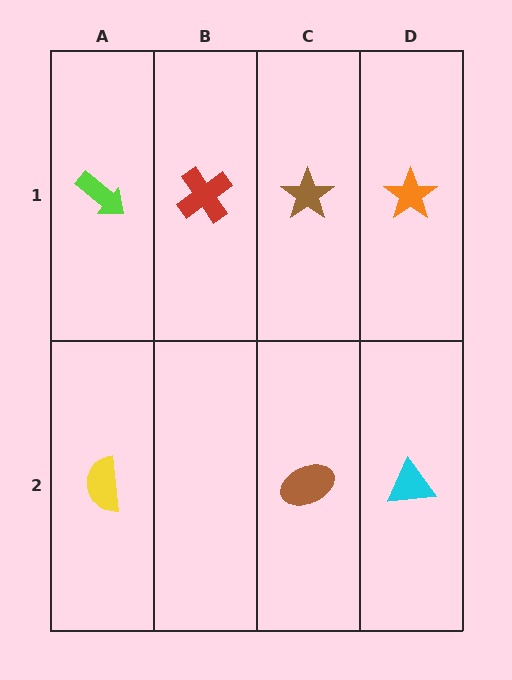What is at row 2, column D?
A cyan triangle.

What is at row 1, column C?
A brown star.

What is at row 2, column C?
A brown ellipse.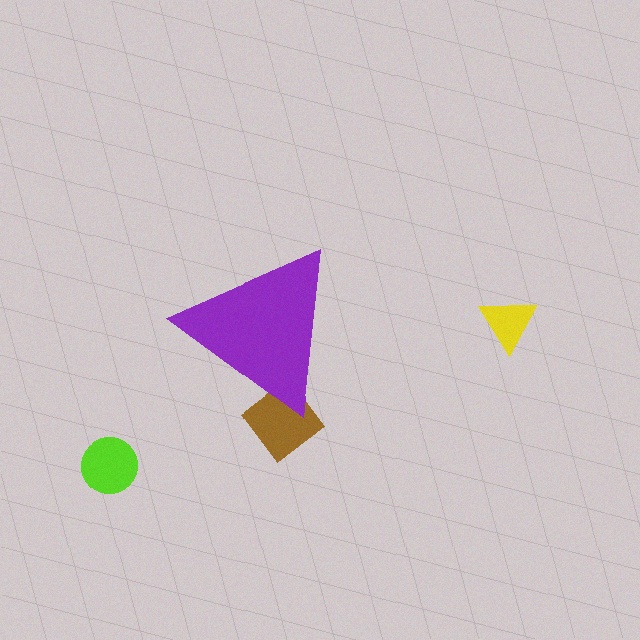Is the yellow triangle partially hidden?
No, the yellow triangle is fully visible.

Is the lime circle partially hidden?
No, the lime circle is fully visible.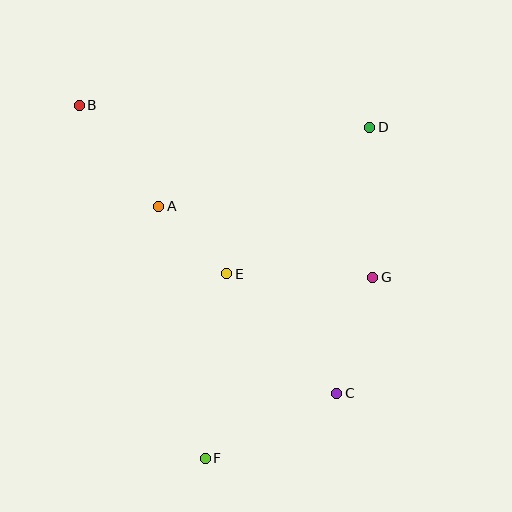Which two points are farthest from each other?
Points B and C are farthest from each other.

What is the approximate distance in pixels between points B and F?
The distance between B and F is approximately 375 pixels.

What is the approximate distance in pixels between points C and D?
The distance between C and D is approximately 268 pixels.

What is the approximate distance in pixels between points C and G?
The distance between C and G is approximately 121 pixels.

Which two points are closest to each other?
Points A and E are closest to each other.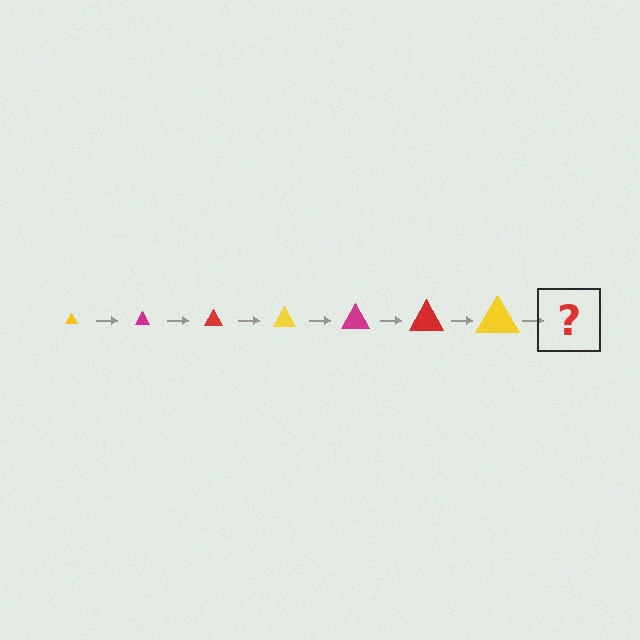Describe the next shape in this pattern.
It should be a magenta triangle, larger than the previous one.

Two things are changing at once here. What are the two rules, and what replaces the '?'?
The two rules are that the triangle grows larger each step and the color cycles through yellow, magenta, and red. The '?' should be a magenta triangle, larger than the previous one.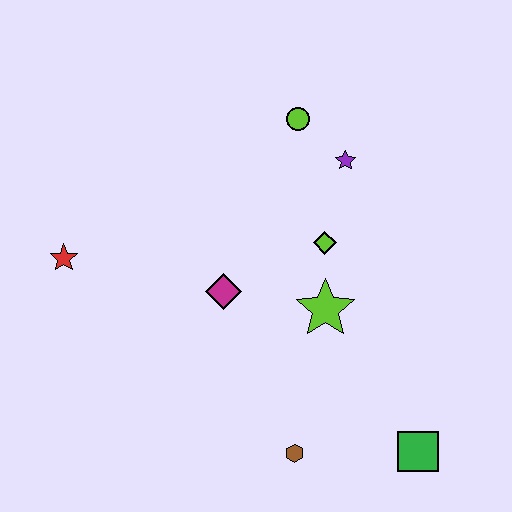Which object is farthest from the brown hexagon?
The lime circle is farthest from the brown hexagon.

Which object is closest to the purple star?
The lime circle is closest to the purple star.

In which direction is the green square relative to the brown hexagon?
The green square is to the right of the brown hexagon.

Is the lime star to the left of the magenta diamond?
No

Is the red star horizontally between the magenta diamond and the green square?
No